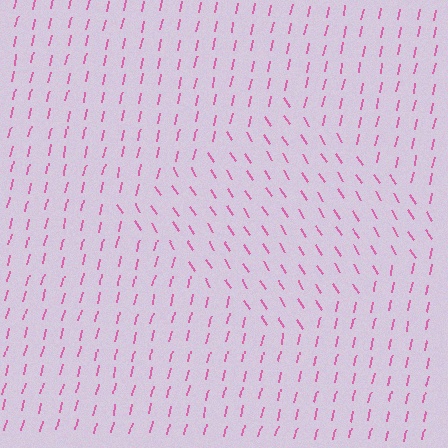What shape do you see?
I see a diamond.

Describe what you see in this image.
The image is filled with small pink line segments. A diamond region in the image has lines oriented differently from the surrounding lines, creating a visible texture boundary.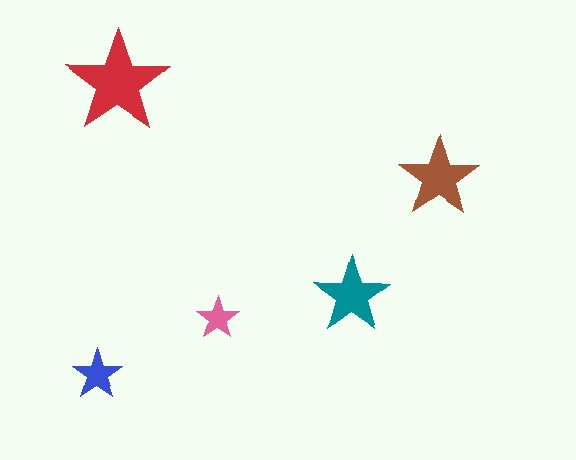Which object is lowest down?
The blue star is bottommost.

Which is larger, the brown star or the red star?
The red one.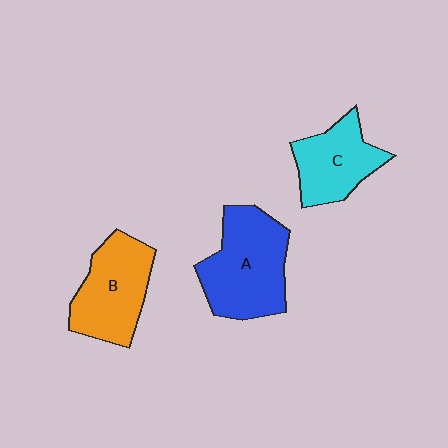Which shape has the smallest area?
Shape C (cyan).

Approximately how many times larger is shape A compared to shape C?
Approximately 1.4 times.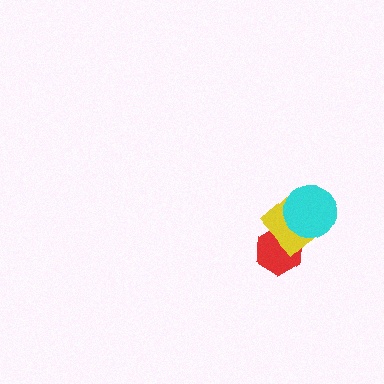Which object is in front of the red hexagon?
The yellow diamond is in front of the red hexagon.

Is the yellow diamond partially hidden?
Yes, it is partially covered by another shape.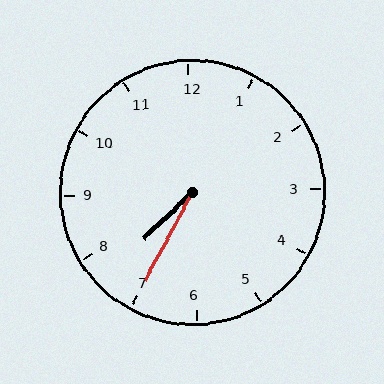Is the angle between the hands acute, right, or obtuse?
It is acute.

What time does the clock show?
7:35.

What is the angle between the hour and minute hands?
Approximately 18 degrees.